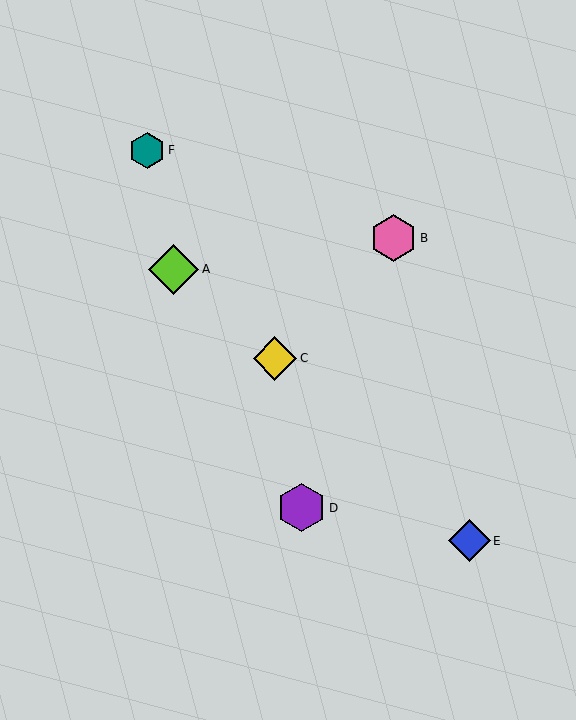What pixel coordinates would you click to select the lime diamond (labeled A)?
Click at (174, 269) to select the lime diamond A.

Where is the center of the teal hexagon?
The center of the teal hexagon is at (147, 150).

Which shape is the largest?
The lime diamond (labeled A) is the largest.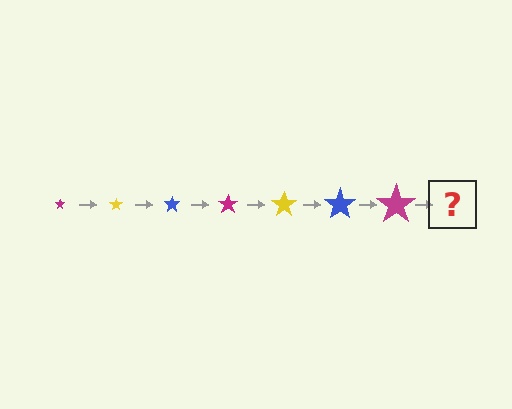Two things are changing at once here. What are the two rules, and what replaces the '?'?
The two rules are that the star grows larger each step and the color cycles through magenta, yellow, and blue. The '?' should be a yellow star, larger than the previous one.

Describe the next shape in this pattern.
It should be a yellow star, larger than the previous one.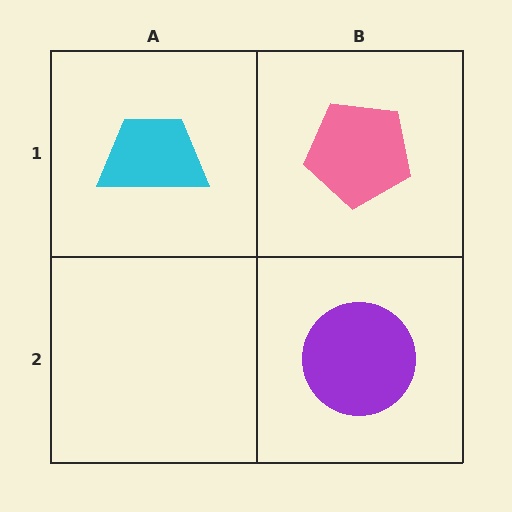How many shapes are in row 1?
2 shapes.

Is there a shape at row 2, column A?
No, that cell is empty.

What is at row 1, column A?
A cyan trapezoid.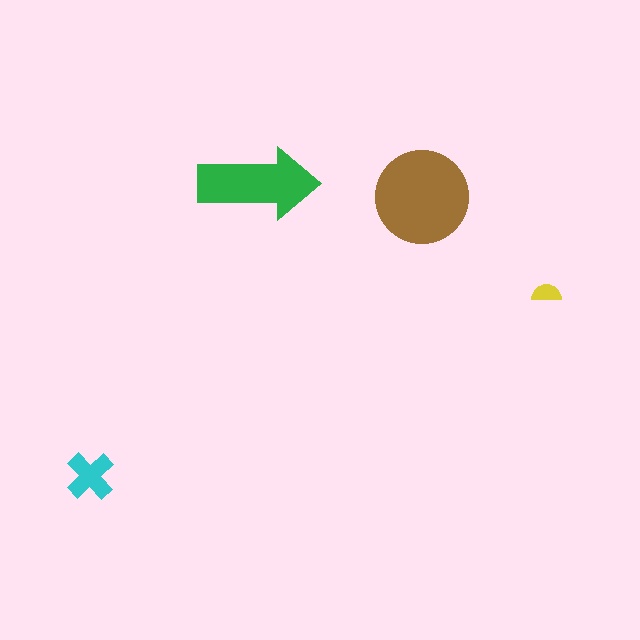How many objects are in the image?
There are 4 objects in the image.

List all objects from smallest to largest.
The yellow semicircle, the cyan cross, the green arrow, the brown circle.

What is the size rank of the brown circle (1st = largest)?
1st.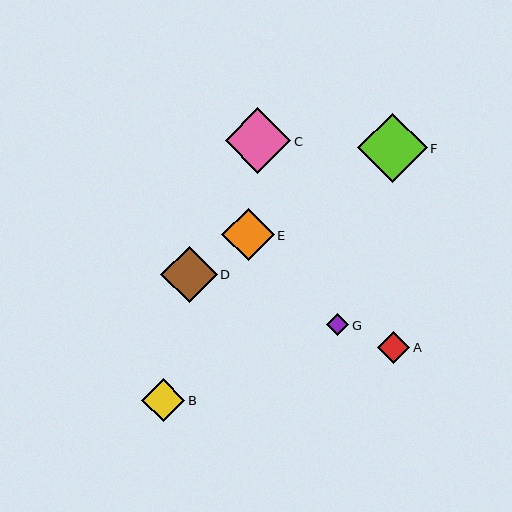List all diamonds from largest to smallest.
From largest to smallest: F, C, D, E, B, A, G.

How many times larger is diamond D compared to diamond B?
Diamond D is approximately 1.3 times the size of diamond B.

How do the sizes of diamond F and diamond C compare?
Diamond F and diamond C are approximately the same size.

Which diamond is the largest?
Diamond F is the largest with a size of approximately 69 pixels.